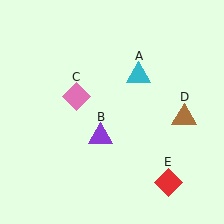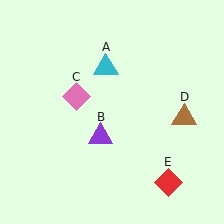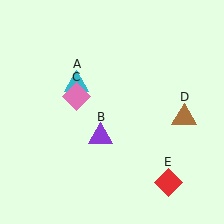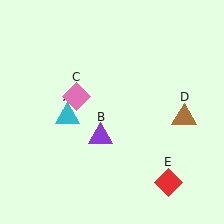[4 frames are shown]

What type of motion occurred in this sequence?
The cyan triangle (object A) rotated counterclockwise around the center of the scene.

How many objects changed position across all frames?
1 object changed position: cyan triangle (object A).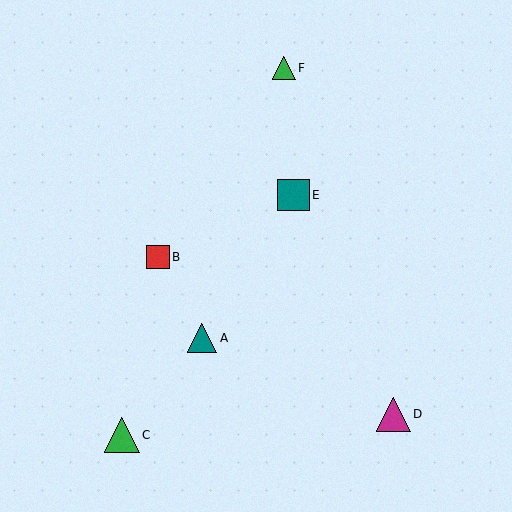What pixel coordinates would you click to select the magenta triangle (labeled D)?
Click at (393, 414) to select the magenta triangle D.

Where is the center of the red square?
The center of the red square is at (158, 257).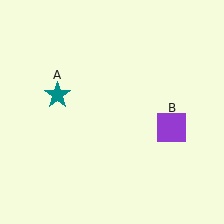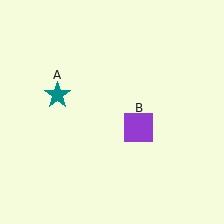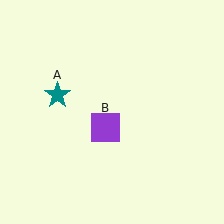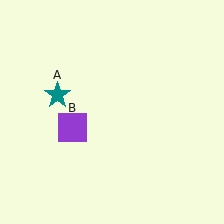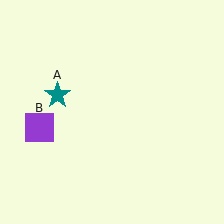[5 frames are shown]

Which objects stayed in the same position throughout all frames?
Teal star (object A) remained stationary.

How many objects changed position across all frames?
1 object changed position: purple square (object B).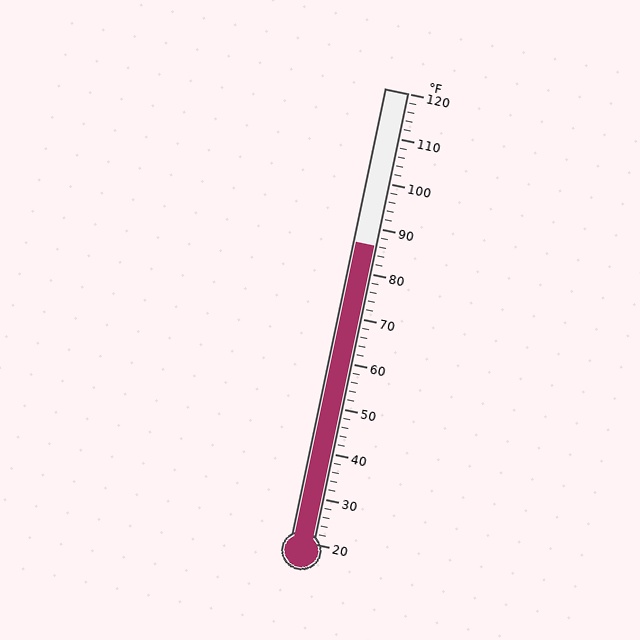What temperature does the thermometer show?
The thermometer shows approximately 86°F.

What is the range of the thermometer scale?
The thermometer scale ranges from 20°F to 120°F.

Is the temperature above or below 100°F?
The temperature is below 100°F.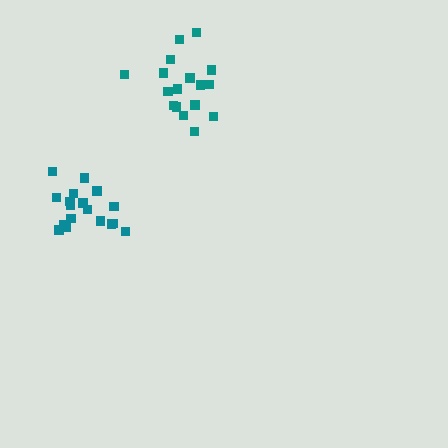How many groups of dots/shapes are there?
There are 2 groups.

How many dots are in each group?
Group 1: 17 dots, Group 2: 18 dots (35 total).